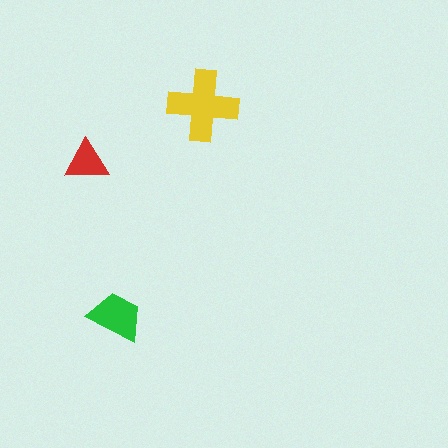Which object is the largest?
The yellow cross.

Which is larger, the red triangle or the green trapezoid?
The green trapezoid.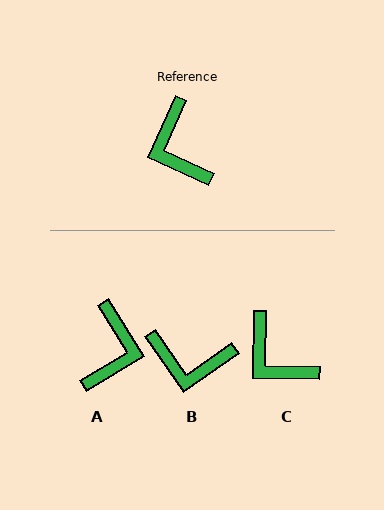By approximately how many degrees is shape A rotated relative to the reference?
Approximately 146 degrees counter-clockwise.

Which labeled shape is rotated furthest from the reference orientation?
A, about 146 degrees away.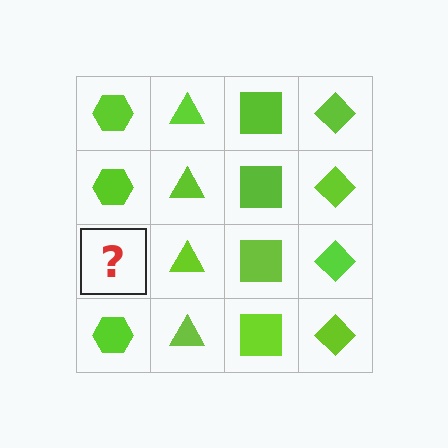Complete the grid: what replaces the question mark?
The question mark should be replaced with a lime hexagon.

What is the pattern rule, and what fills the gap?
The rule is that each column has a consistent shape. The gap should be filled with a lime hexagon.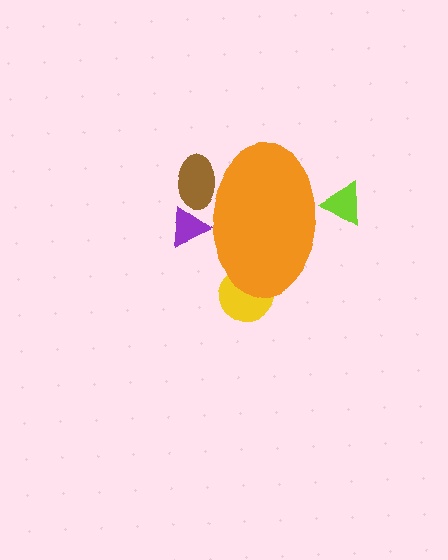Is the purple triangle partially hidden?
Yes, the purple triangle is partially hidden behind the orange ellipse.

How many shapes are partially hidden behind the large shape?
4 shapes are partially hidden.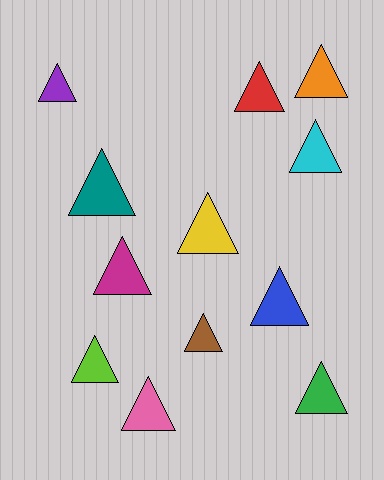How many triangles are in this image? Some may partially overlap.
There are 12 triangles.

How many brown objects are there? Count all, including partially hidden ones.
There is 1 brown object.